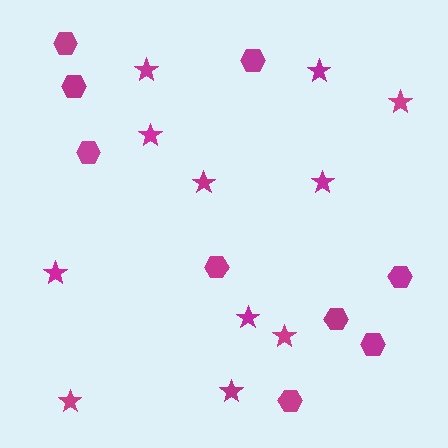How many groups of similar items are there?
There are 2 groups: one group of hexagons (9) and one group of stars (11).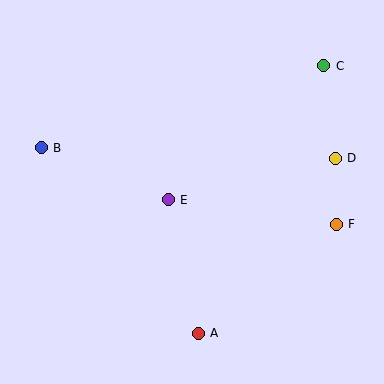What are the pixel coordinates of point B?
Point B is at (41, 148).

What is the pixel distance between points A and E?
The distance between A and E is 137 pixels.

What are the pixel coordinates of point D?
Point D is at (335, 158).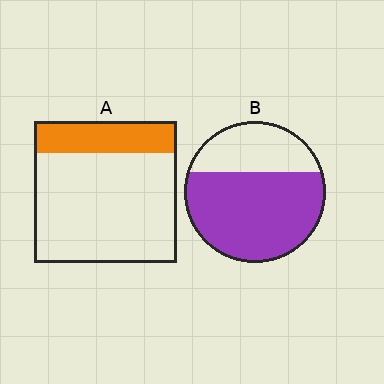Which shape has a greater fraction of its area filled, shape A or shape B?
Shape B.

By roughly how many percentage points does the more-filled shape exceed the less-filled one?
By roughly 45 percentage points (B over A).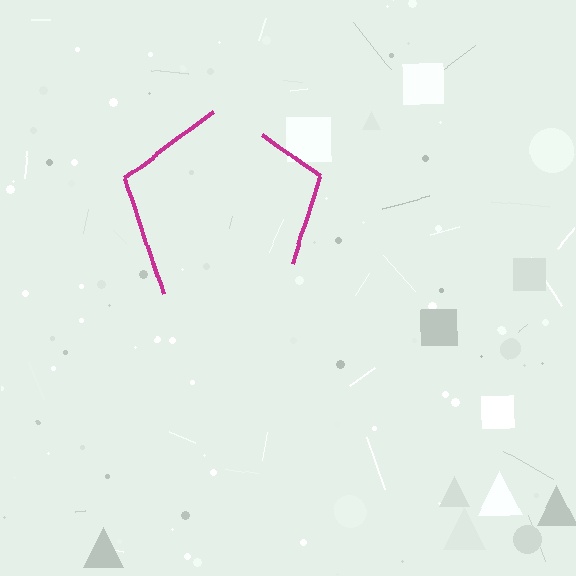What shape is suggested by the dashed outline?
The dashed outline suggests a pentagon.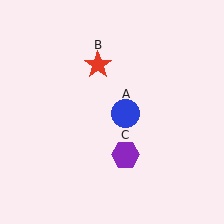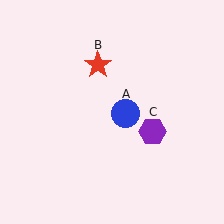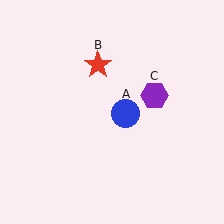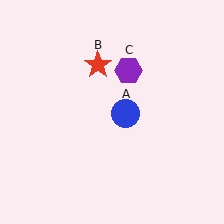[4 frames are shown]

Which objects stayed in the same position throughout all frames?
Blue circle (object A) and red star (object B) remained stationary.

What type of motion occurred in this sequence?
The purple hexagon (object C) rotated counterclockwise around the center of the scene.